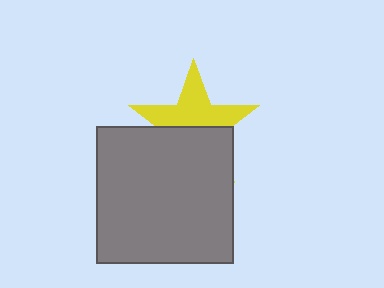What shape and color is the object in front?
The object in front is a gray square.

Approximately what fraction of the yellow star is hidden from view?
Roughly 48% of the yellow star is hidden behind the gray square.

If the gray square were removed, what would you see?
You would see the complete yellow star.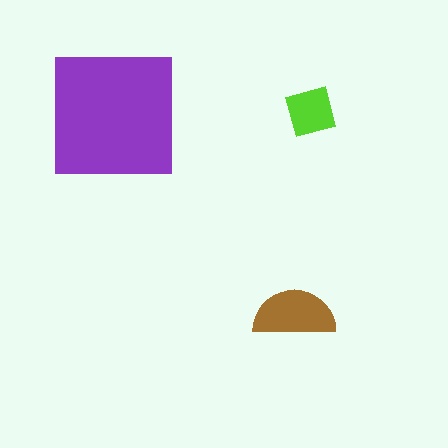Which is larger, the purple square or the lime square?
The purple square.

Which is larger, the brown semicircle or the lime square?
The brown semicircle.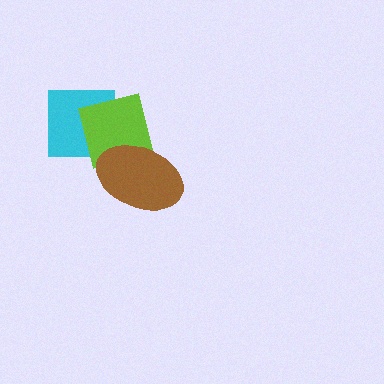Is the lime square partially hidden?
Yes, it is partially covered by another shape.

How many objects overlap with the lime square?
2 objects overlap with the lime square.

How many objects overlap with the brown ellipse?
1 object overlaps with the brown ellipse.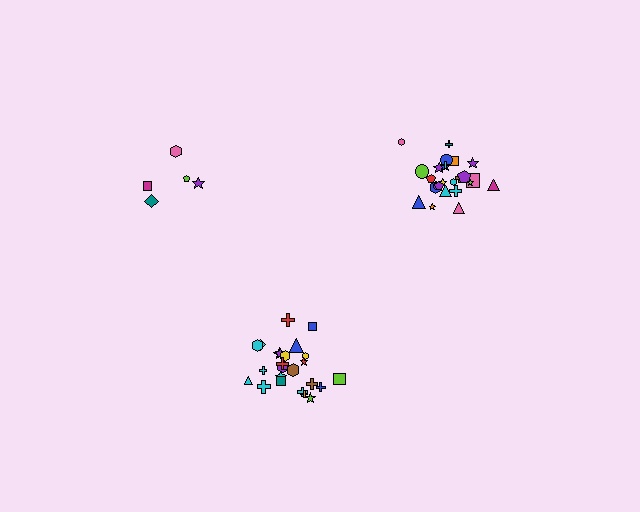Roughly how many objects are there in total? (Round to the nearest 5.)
Roughly 55 objects in total.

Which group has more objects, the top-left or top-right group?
The top-right group.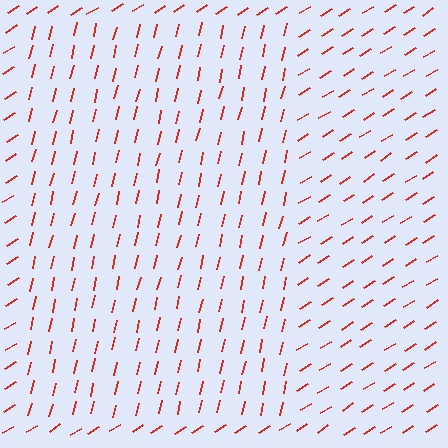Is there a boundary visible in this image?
Yes, there is a texture boundary formed by a change in line orientation.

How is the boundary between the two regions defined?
The boundary is defined purely by a change in line orientation (approximately 45 degrees difference). All lines are the same color and thickness.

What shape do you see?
I see a rectangle.